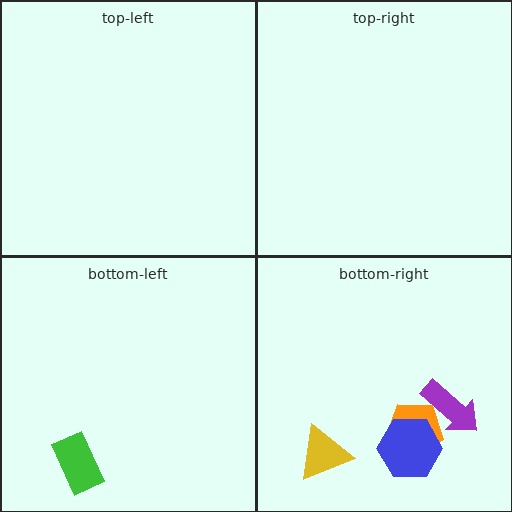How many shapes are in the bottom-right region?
4.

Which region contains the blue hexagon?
The bottom-right region.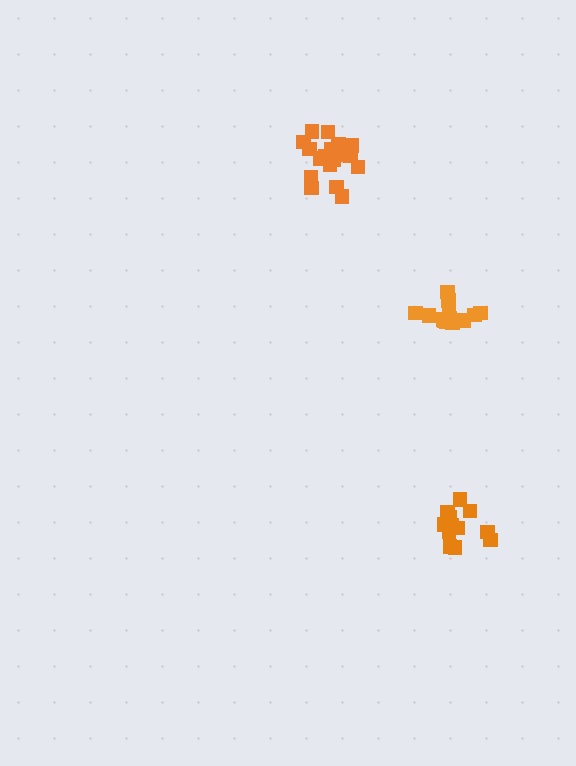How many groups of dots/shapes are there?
There are 3 groups.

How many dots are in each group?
Group 1: 13 dots, Group 2: 18 dots, Group 3: 13 dots (44 total).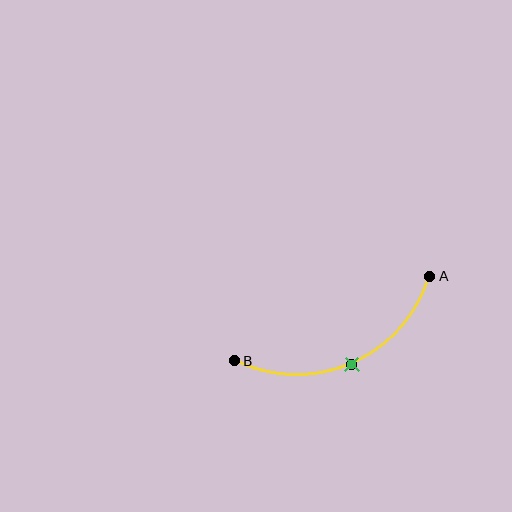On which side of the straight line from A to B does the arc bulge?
The arc bulges below the straight line connecting A and B.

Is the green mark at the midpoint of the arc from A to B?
Yes. The green mark lies on the arc at equal arc-length from both A and B — it is the arc midpoint.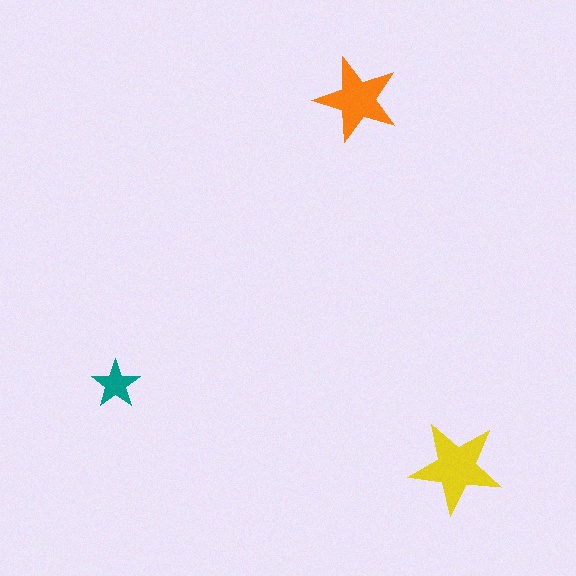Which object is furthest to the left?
The teal star is leftmost.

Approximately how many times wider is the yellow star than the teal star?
About 2 times wider.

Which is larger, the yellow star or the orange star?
The yellow one.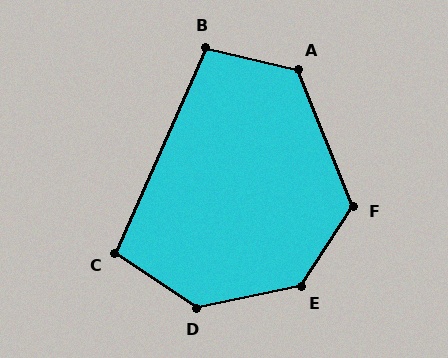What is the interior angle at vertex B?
Approximately 101 degrees (obtuse).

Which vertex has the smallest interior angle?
C, at approximately 100 degrees.